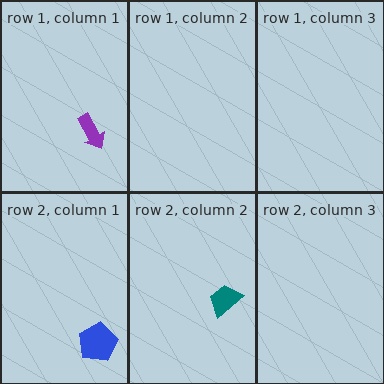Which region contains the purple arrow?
The row 1, column 1 region.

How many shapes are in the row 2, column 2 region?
1.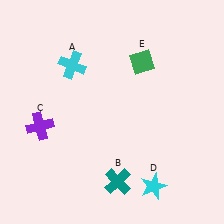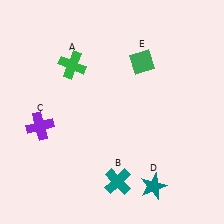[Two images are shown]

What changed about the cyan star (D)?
In Image 1, D is cyan. In Image 2, it changed to teal.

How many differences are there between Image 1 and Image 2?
There are 2 differences between the two images.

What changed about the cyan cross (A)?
In Image 1, A is cyan. In Image 2, it changed to green.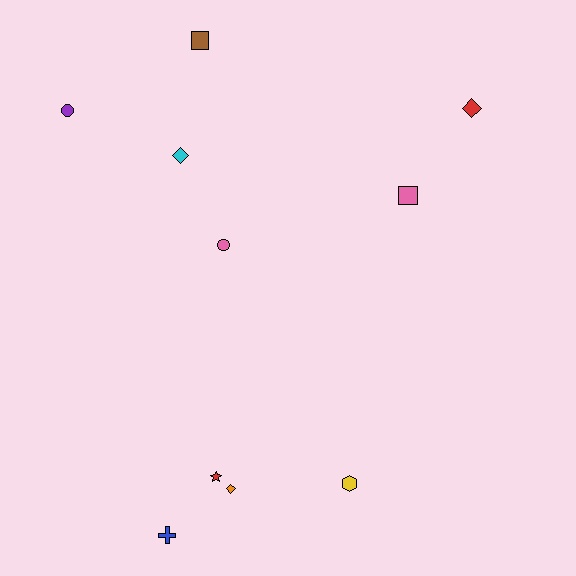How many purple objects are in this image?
There is 1 purple object.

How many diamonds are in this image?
There are 3 diamonds.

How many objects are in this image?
There are 10 objects.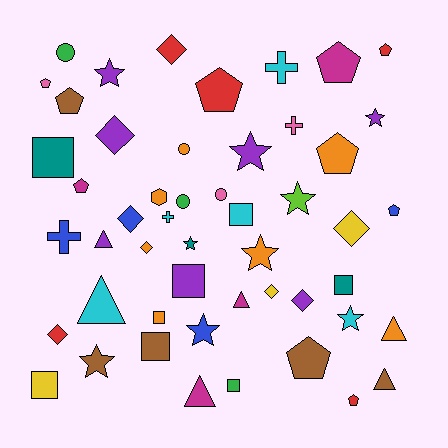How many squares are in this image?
There are 8 squares.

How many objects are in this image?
There are 50 objects.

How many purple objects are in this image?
There are 7 purple objects.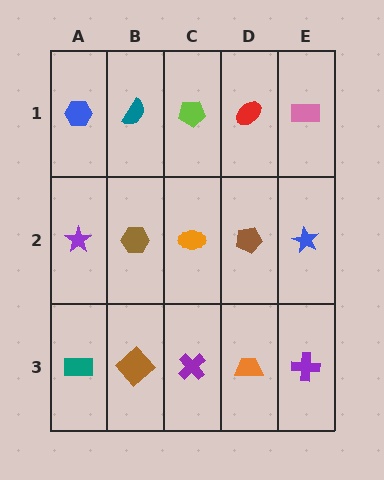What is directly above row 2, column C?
A lime pentagon.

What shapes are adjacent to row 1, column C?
An orange ellipse (row 2, column C), a teal semicircle (row 1, column B), a red ellipse (row 1, column D).